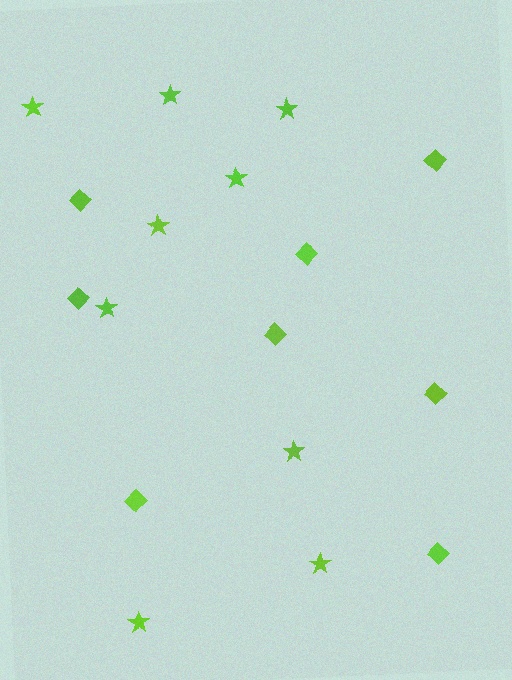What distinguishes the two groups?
There are 2 groups: one group of diamonds (8) and one group of stars (9).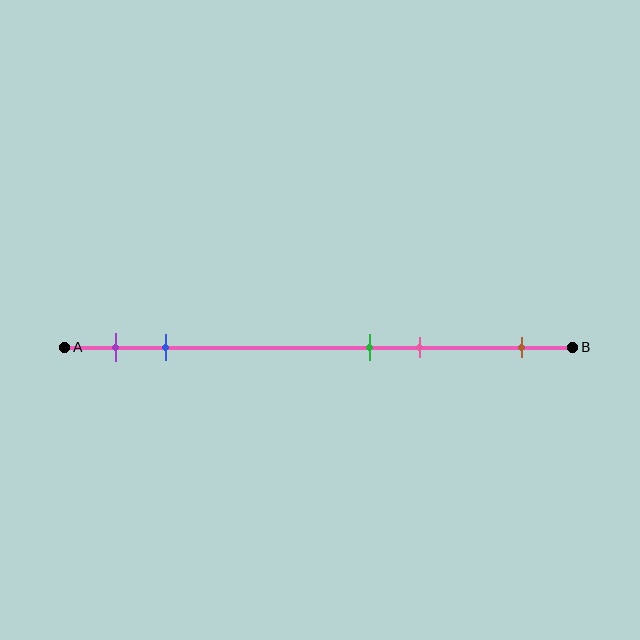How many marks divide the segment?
There are 5 marks dividing the segment.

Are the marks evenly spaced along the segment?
No, the marks are not evenly spaced.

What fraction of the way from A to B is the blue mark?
The blue mark is approximately 20% (0.2) of the way from A to B.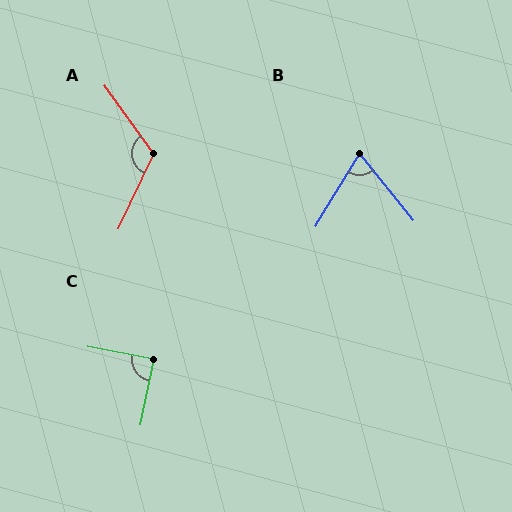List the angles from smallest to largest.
B (70°), C (89°), A (119°).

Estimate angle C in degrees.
Approximately 89 degrees.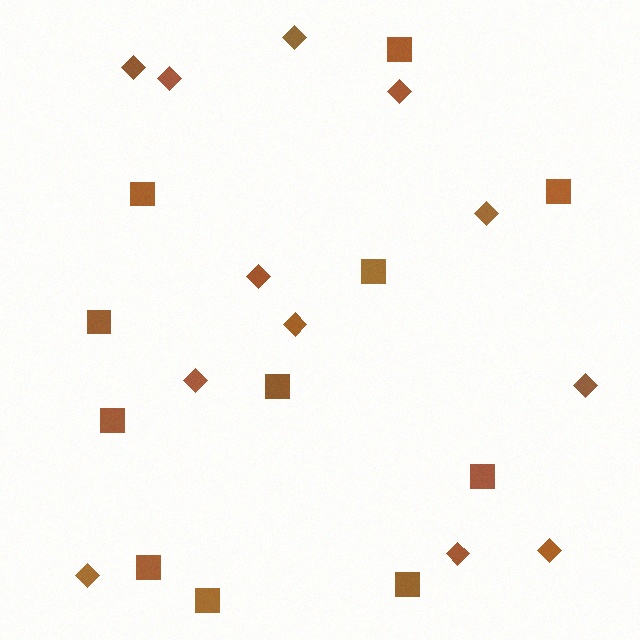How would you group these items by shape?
There are 2 groups: one group of diamonds (12) and one group of squares (11).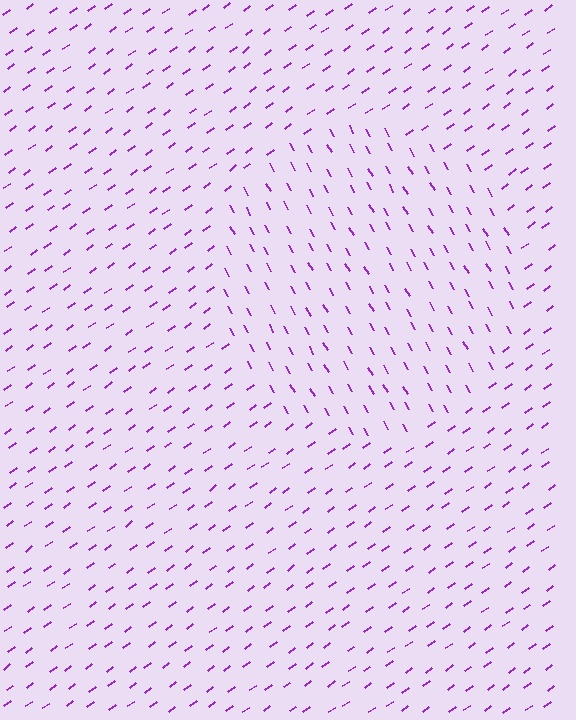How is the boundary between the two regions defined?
The boundary is defined purely by a change in line orientation (approximately 84 degrees difference). All lines are the same color and thickness.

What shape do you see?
I see a circle.